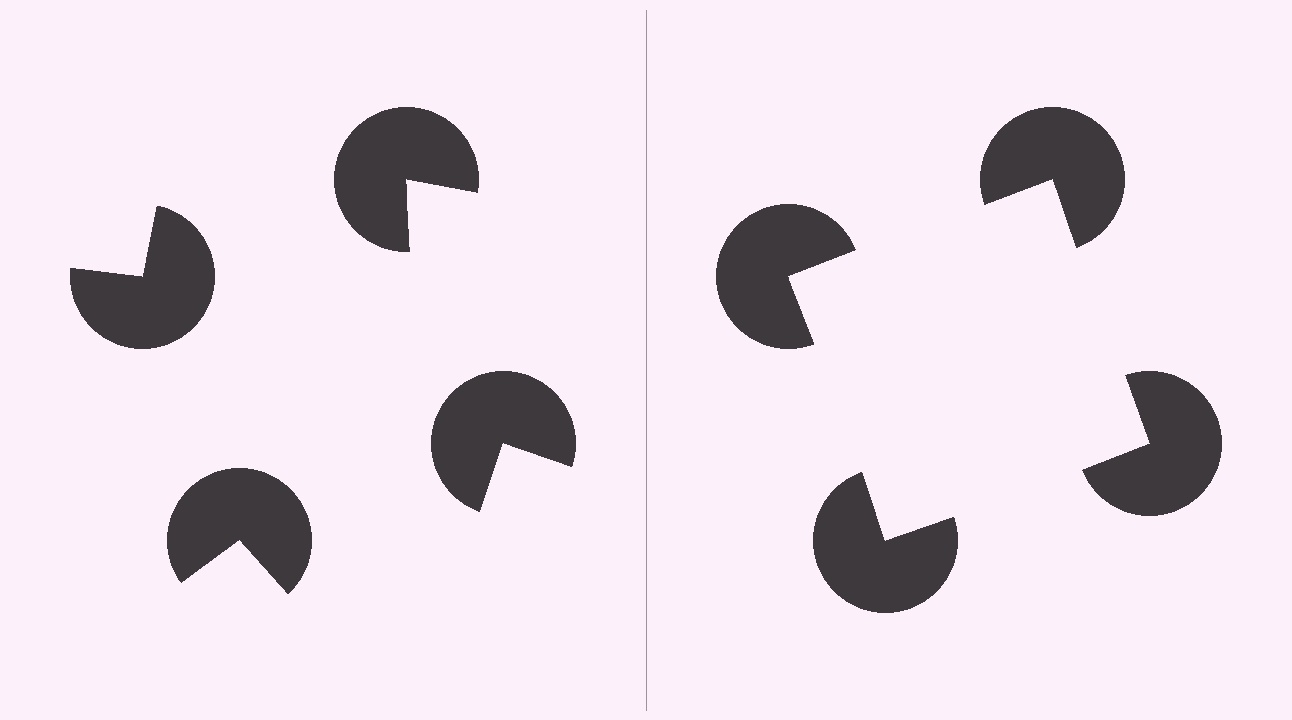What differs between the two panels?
The pac-man discs are positioned identically on both sides; only the wedge orientations differ. On the right they align to a square; on the left they are misaligned.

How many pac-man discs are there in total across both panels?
8 — 4 on each side.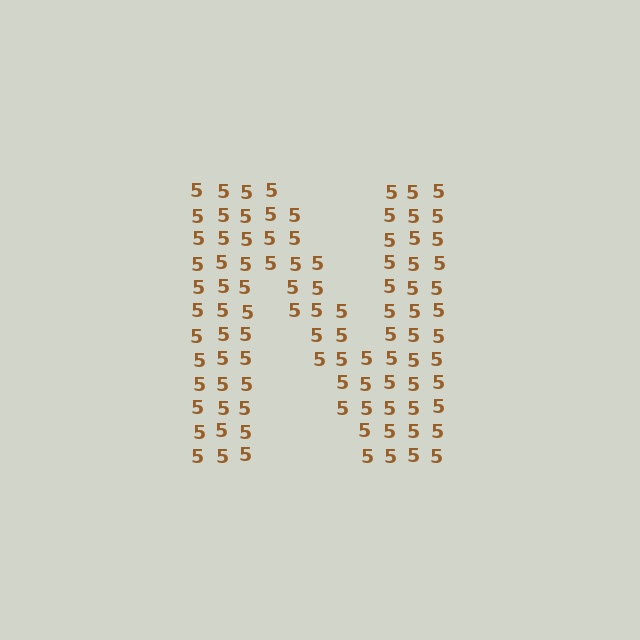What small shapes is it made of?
It is made of small digit 5's.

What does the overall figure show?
The overall figure shows the letter N.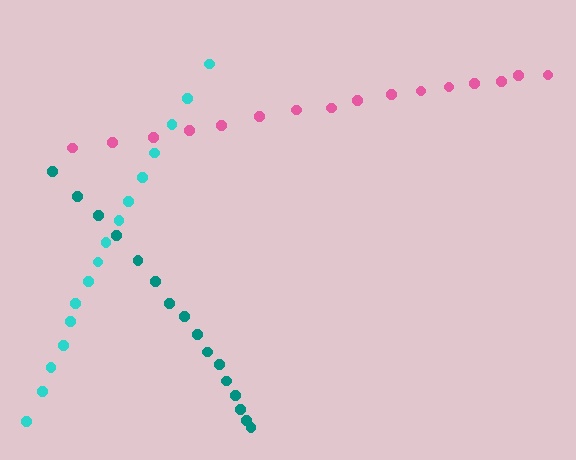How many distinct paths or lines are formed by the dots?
There are 3 distinct paths.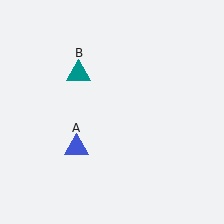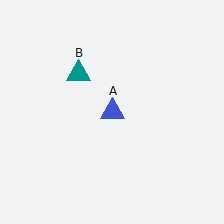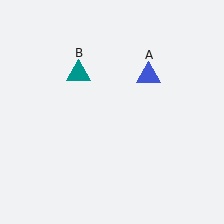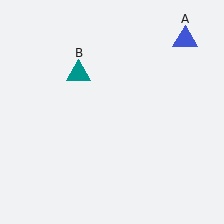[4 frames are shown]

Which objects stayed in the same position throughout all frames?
Teal triangle (object B) remained stationary.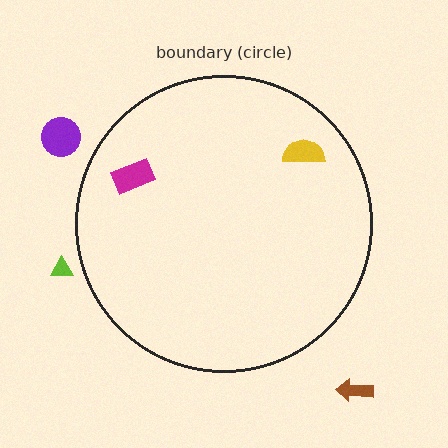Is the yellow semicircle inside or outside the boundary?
Inside.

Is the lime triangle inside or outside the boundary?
Outside.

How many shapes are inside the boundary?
2 inside, 3 outside.